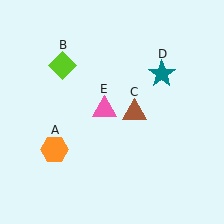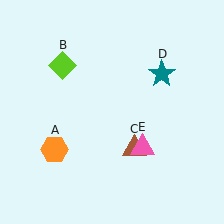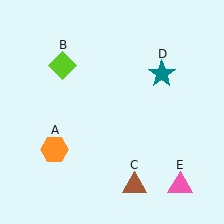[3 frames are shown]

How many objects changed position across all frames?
2 objects changed position: brown triangle (object C), pink triangle (object E).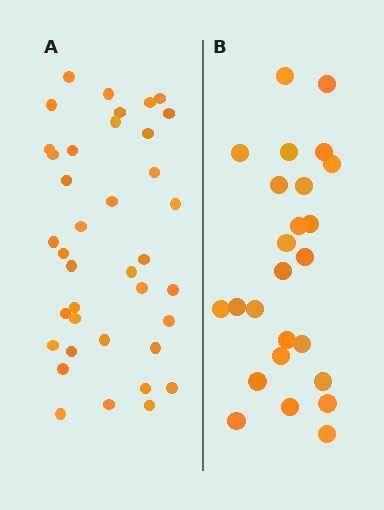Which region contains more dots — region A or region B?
Region A (the left region) has more dots.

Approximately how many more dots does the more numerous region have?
Region A has approximately 15 more dots than region B.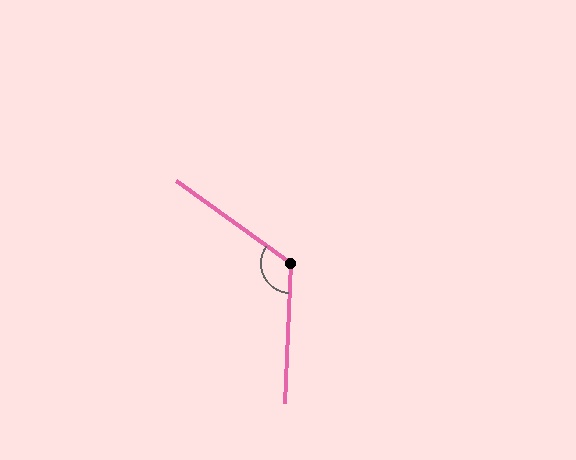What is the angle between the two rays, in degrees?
Approximately 123 degrees.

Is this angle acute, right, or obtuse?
It is obtuse.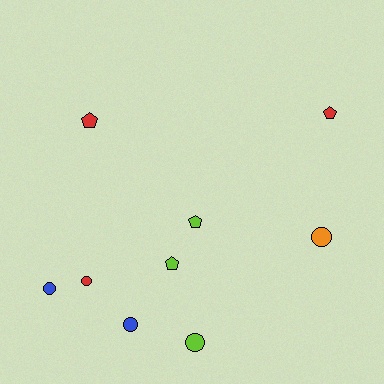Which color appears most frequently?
Lime, with 3 objects.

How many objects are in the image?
There are 9 objects.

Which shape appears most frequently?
Circle, with 5 objects.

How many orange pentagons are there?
There are no orange pentagons.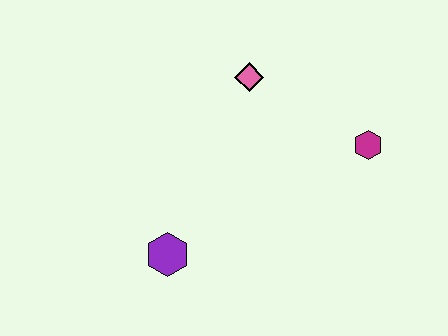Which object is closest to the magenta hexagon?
The pink diamond is closest to the magenta hexagon.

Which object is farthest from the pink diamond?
The purple hexagon is farthest from the pink diamond.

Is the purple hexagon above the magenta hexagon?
No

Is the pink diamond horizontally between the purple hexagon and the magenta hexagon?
Yes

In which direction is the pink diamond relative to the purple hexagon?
The pink diamond is above the purple hexagon.